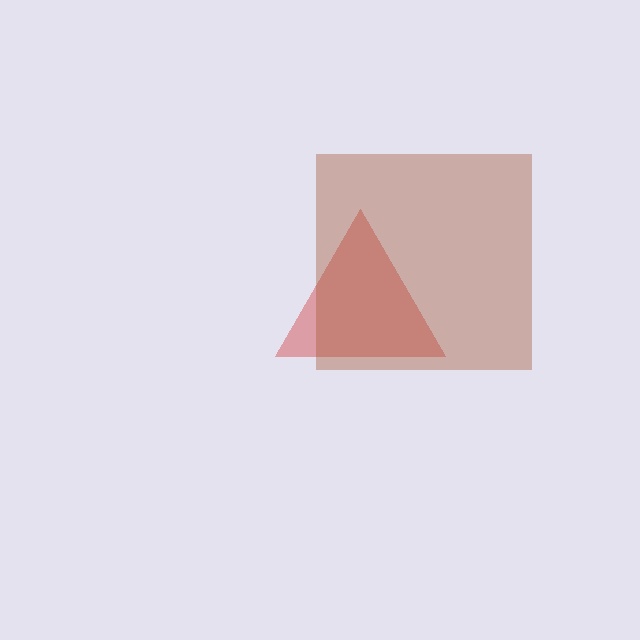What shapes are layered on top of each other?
The layered shapes are: a red triangle, a brown square.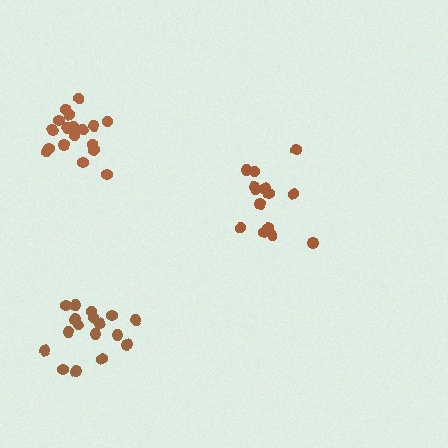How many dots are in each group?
Group 1: 14 dots, Group 2: 17 dots, Group 3: 18 dots (49 total).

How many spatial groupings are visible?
There are 3 spatial groupings.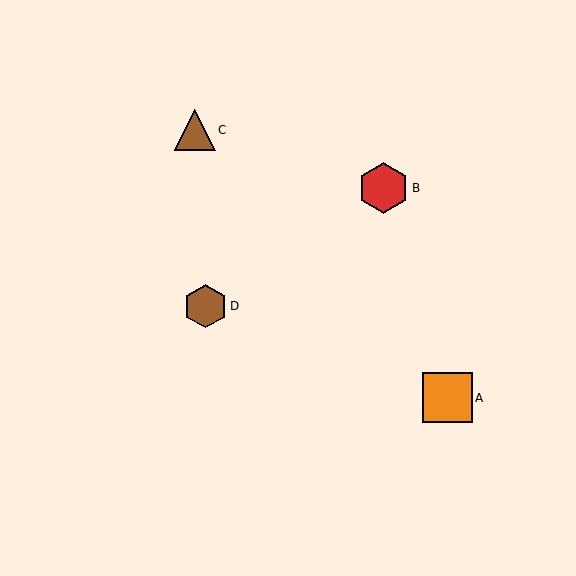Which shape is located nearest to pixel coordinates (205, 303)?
The brown hexagon (labeled D) at (205, 306) is nearest to that location.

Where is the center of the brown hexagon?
The center of the brown hexagon is at (205, 306).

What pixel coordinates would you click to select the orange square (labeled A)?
Click at (447, 398) to select the orange square A.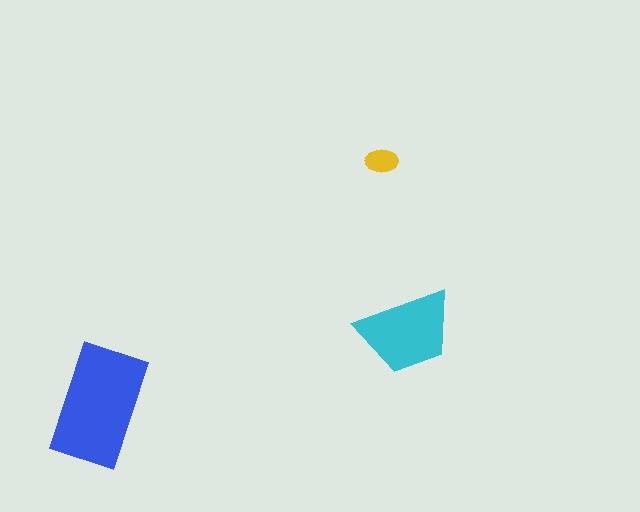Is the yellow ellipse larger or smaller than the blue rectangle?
Smaller.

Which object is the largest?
The blue rectangle.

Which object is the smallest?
The yellow ellipse.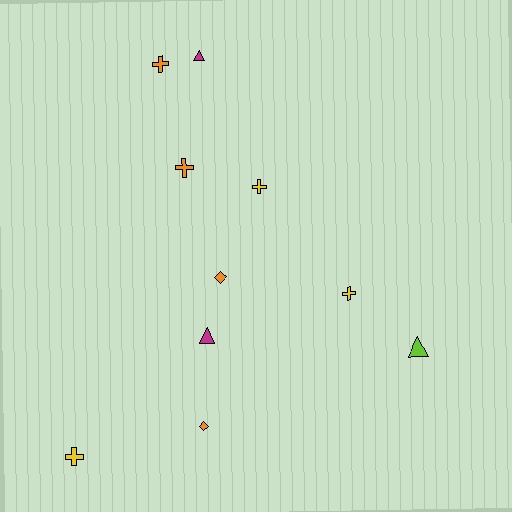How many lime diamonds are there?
There are no lime diamonds.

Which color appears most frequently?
Orange, with 4 objects.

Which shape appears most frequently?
Cross, with 5 objects.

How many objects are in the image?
There are 10 objects.